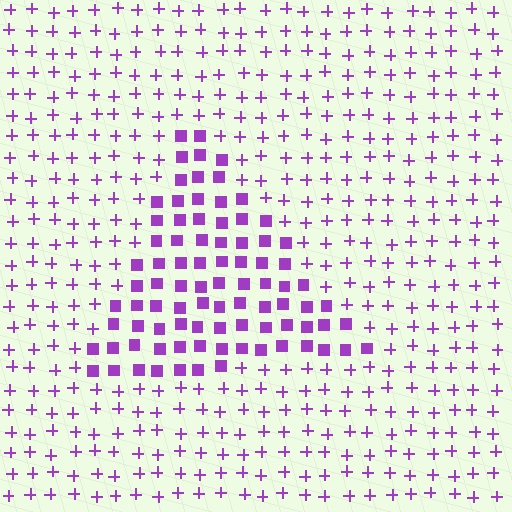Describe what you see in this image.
The image is filled with small purple elements arranged in a uniform grid. A triangle-shaped region contains squares, while the surrounding area contains plus signs. The boundary is defined purely by the change in element shape.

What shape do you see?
I see a triangle.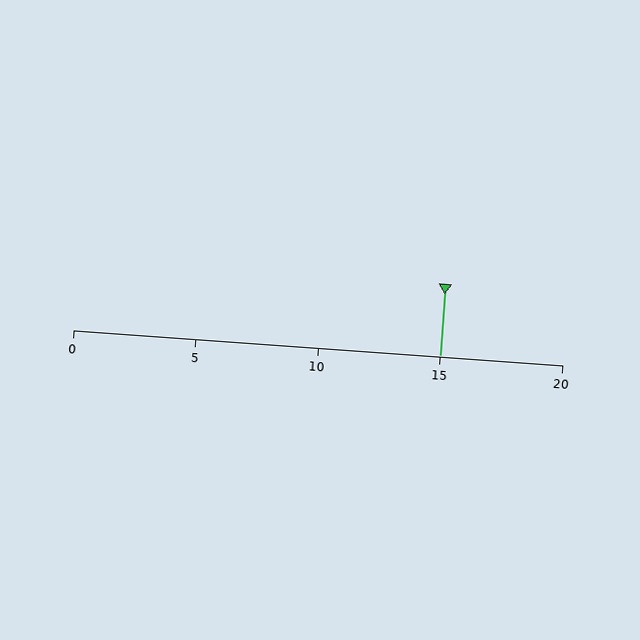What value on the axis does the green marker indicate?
The marker indicates approximately 15.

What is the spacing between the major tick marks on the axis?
The major ticks are spaced 5 apart.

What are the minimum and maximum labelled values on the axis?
The axis runs from 0 to 20.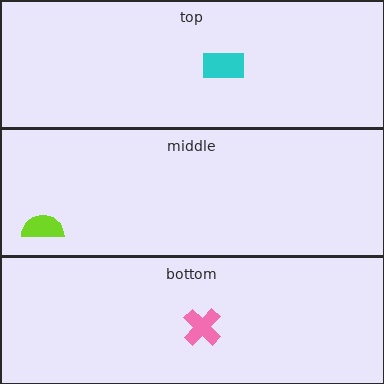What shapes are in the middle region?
The lime semicircle.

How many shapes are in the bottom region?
1.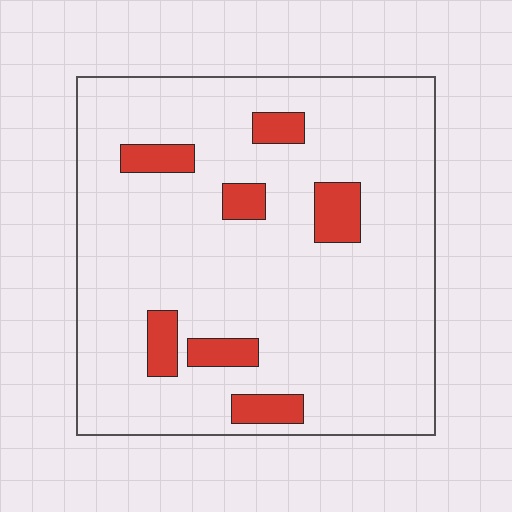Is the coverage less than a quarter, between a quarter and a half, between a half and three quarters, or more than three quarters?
Less than a quarter.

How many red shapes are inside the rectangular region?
7.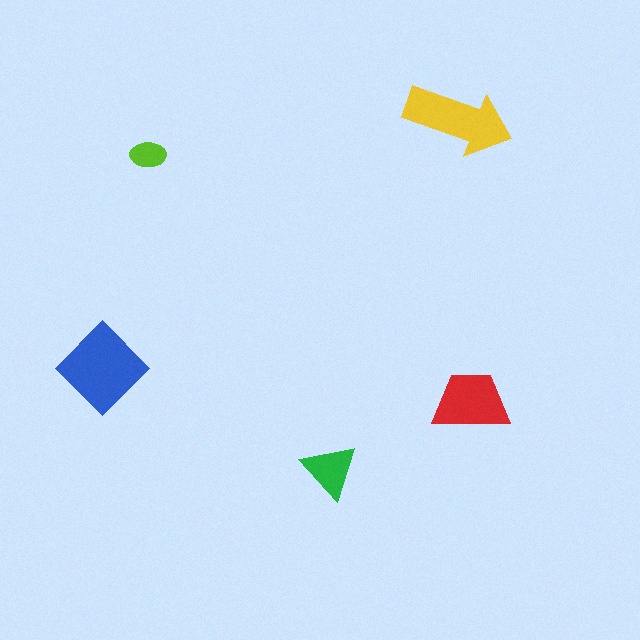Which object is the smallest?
The lime ellipse.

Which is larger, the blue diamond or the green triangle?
The blue diamond.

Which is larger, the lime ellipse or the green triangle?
The green triangle.